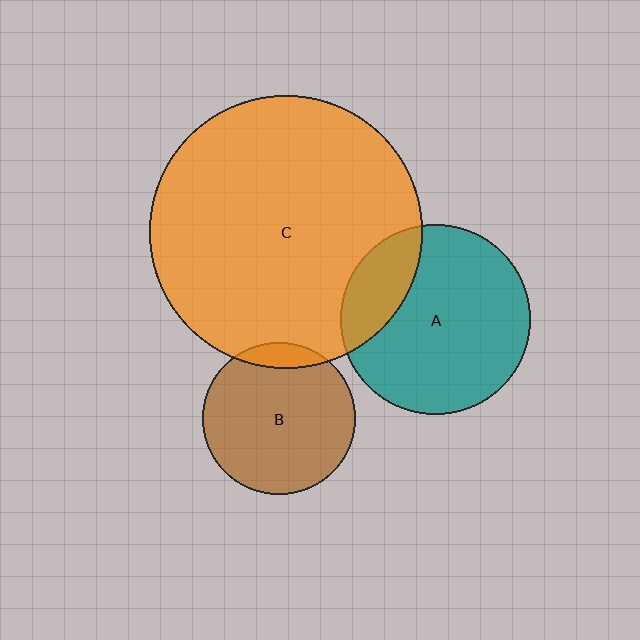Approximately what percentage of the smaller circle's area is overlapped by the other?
Approximately 20%.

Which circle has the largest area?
Circle C (orange).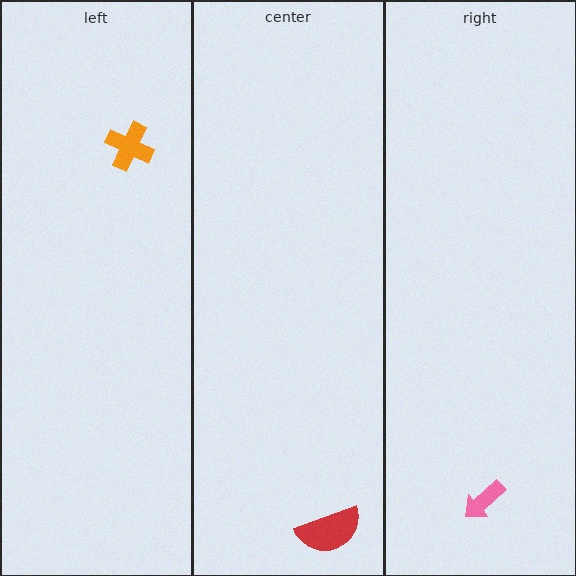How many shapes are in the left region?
1.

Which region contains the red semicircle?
The center region.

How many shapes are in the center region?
1.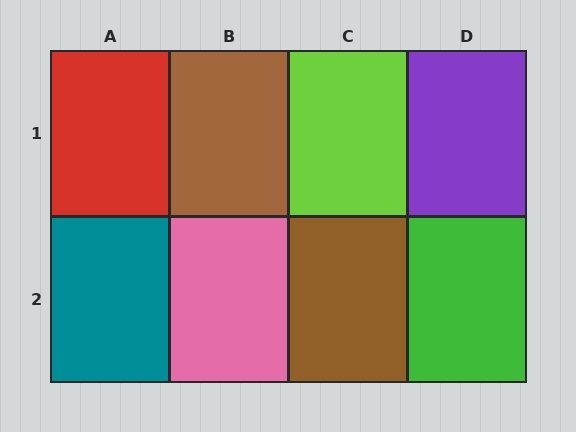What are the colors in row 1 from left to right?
Red, brown, lime, purple.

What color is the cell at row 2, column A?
Teal.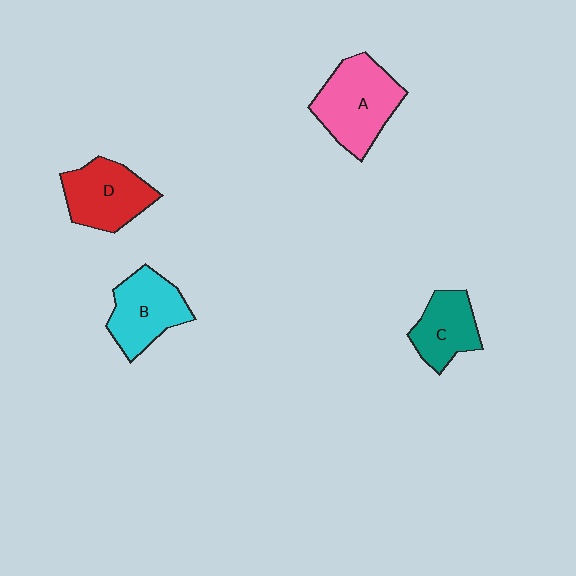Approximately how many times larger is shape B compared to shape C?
Approximately 1.2 times.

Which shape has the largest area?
Shape A (pink).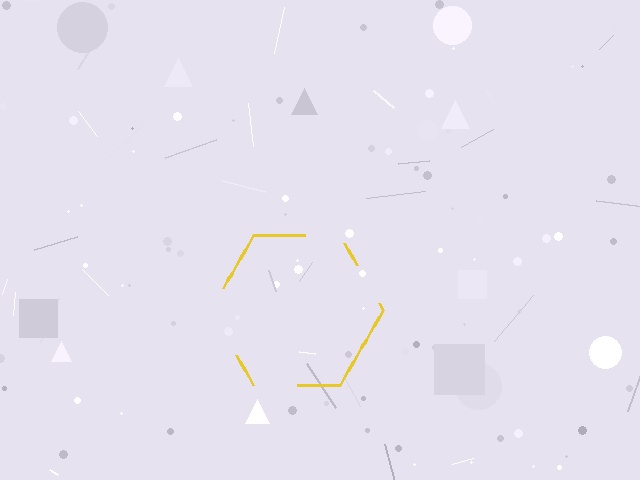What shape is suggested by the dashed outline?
The dashed outline suggests a hexagon.